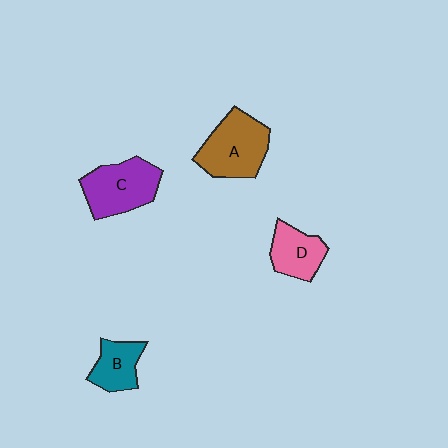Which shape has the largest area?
Shape A (brown).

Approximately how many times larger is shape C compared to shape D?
Approximately 1.4 times.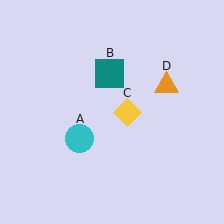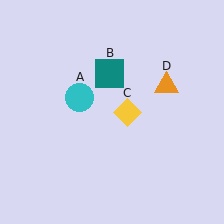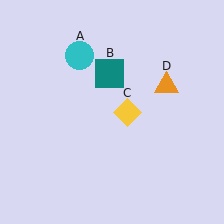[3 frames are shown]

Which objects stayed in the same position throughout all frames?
Teal square (object B) and yellow diamond (object C) and orange triangle (object D) remained stationary.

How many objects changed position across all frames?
1 object changed position: cyan circle (object A).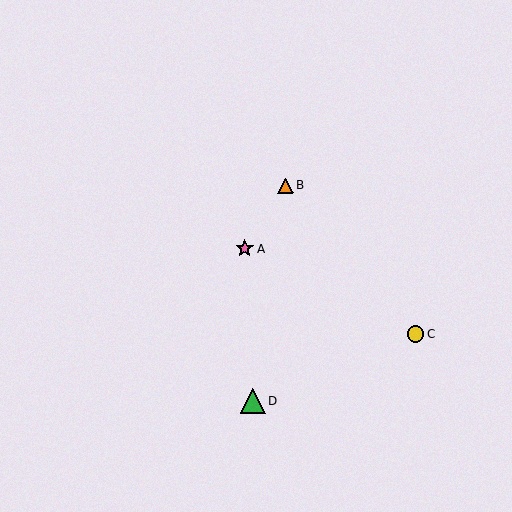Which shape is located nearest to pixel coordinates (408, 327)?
The yellow circle (labeled C) at (416, 334) is nearest to that location.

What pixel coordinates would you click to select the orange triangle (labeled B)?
Click at (286, 185) to select the orange triangle B.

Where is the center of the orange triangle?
The center of the orange triangle is at (286, 185).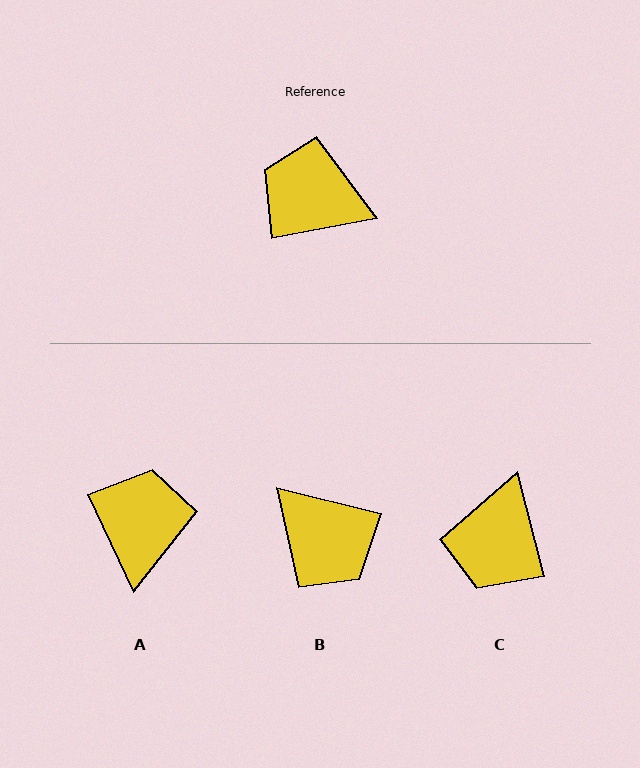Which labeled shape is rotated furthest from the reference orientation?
B, about 156 degrees away.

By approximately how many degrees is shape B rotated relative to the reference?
Approximately 156 degrees counter-clockwise.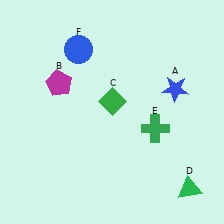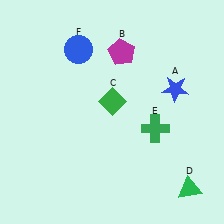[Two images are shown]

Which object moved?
The magenta pentagon (B) moved right.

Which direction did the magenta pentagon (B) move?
The magenta pentagon (B) moved right.